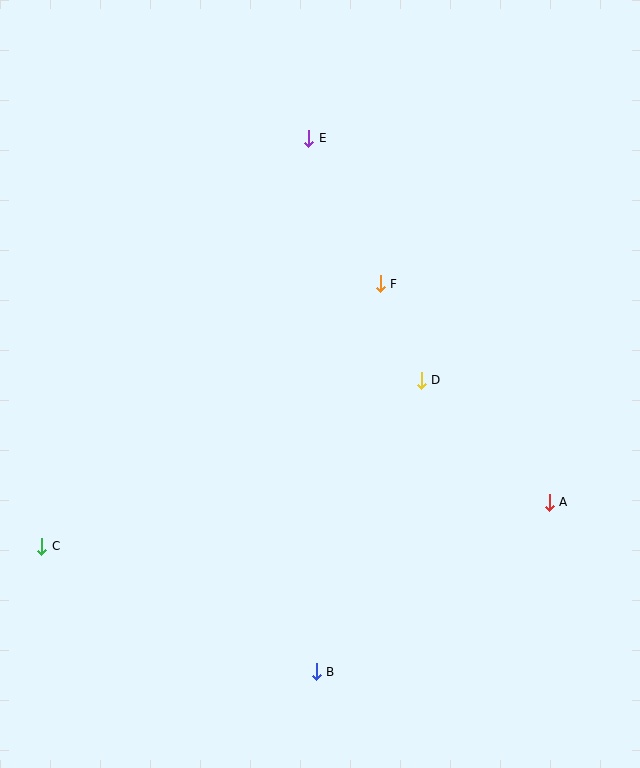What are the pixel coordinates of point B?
Point B is at (316, 672).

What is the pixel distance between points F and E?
The distance between F and E is 162 pixels.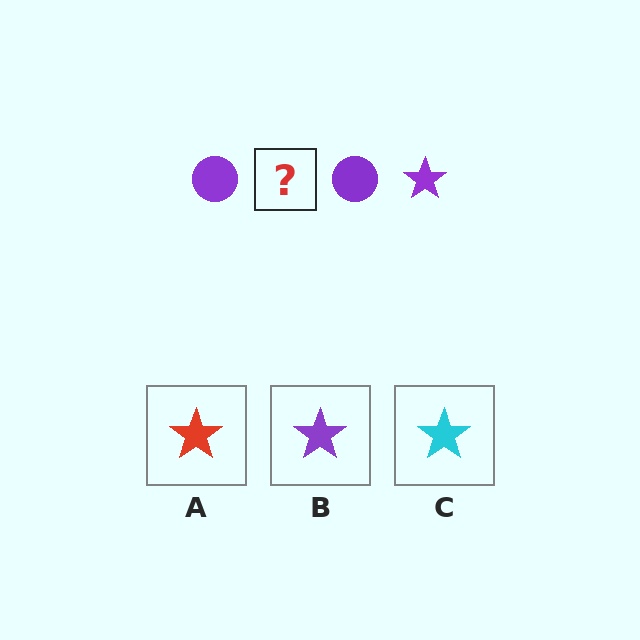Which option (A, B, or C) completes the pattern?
B.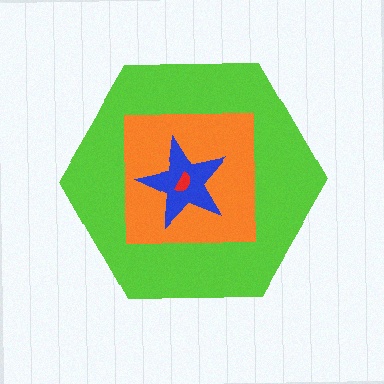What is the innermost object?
The red semicircle.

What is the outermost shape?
The lime hexagon.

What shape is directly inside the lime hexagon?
The orange square.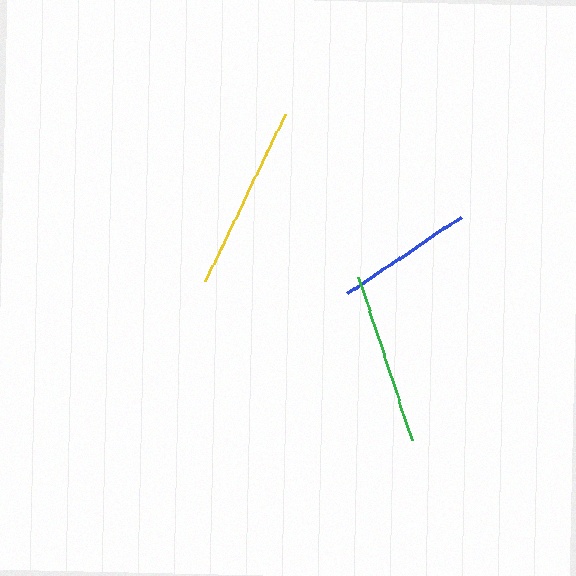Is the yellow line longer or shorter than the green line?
The yellow line is longer than the green line.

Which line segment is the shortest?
The blue line is the shortest at approximately 137 pixels.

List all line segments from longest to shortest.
From longest to shortest: yellow, green, blue.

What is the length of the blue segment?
The blue segment is approximately 137 pixels long.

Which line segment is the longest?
The yellow line is the longest at approximately 185 pixels.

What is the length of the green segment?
The green segment is approximately 172 pixels long.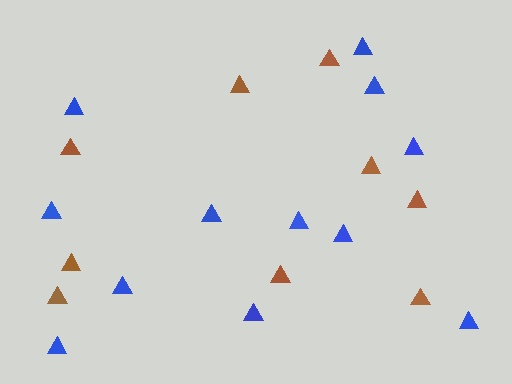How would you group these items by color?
There are 2 groups: one group of brown triangles (9) and one group of blue triangles (12).